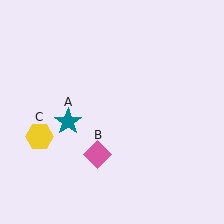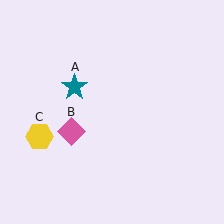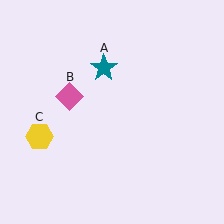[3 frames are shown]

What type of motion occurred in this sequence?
The teal star (object A), pink diamond (object B) rotated clockwise around the center of the scene.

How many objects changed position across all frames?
2 objects changed position: teal star (object A), pink diamond (object B).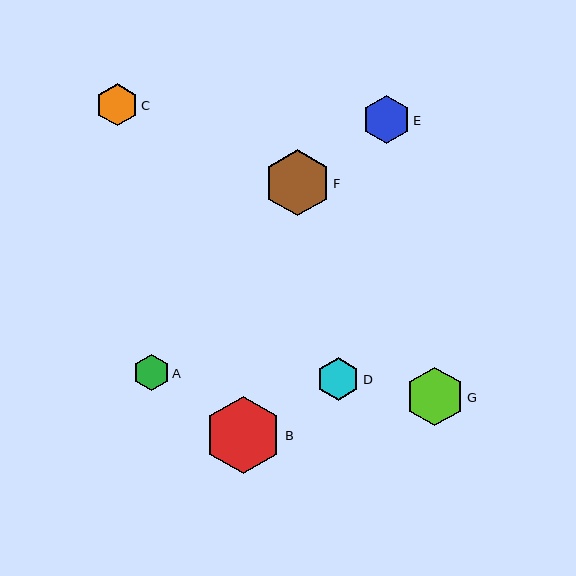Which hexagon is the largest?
Hexagon B is the largest with a size of approximately 77 pixels.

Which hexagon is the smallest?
Hexagon A is the smallest with a size of approximately 36 pixels.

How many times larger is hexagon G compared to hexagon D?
Hexagon G is approximately 1.4 times the size of hexagon D.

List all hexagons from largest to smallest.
From largest to smallest: B, F, G, E, D, C, A.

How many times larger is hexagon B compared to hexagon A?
Hexagon B is approximately 2.1 times the size of hexagon A.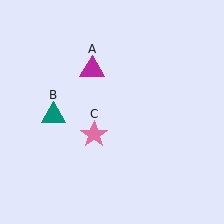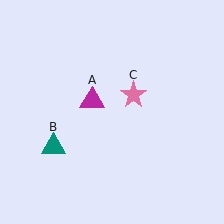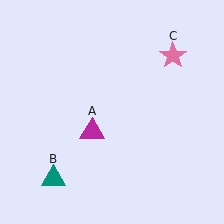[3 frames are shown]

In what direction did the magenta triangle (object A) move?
The magenta triangle (object A) moved down.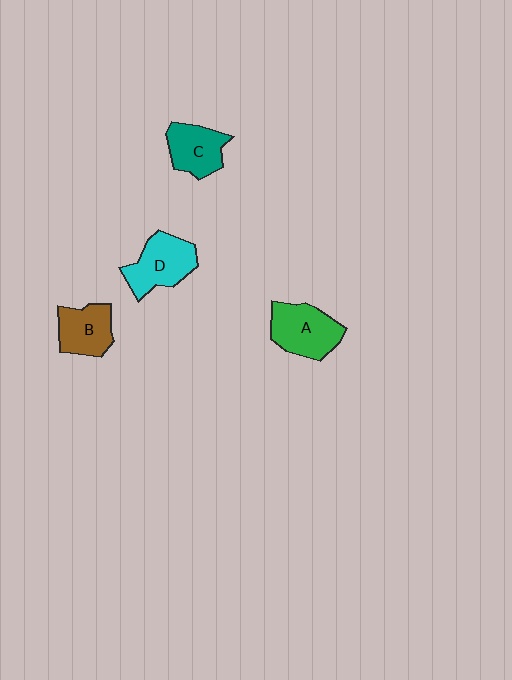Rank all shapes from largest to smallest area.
From largest to smallest: A (green), D (cyan), C (teal), B (brown).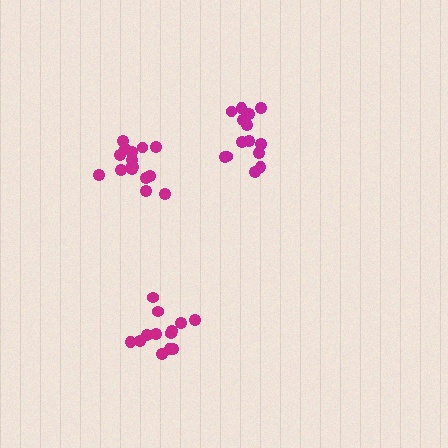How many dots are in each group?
Group 1: 13 dots, Group 2: 14 dots, Group 3: 16 dots (43 total).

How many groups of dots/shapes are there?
There are 3 groups.